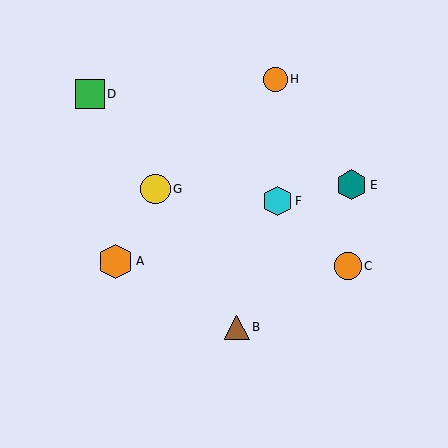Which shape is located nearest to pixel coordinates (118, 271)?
The orange hexagon (labeled A) at (116, 261) is nearest to that location.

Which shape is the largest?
The orange hexagon (labeled A) is the largest.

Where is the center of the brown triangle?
The center of the brown triangle is at (237, 327).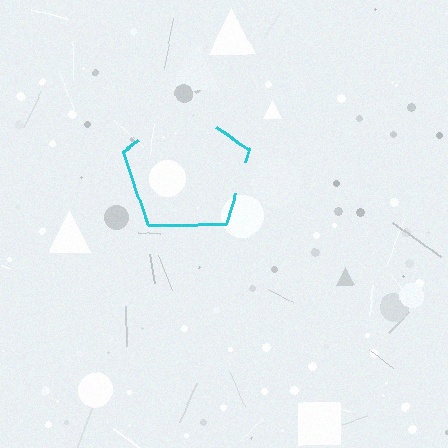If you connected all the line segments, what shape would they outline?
They would outline a pentagon.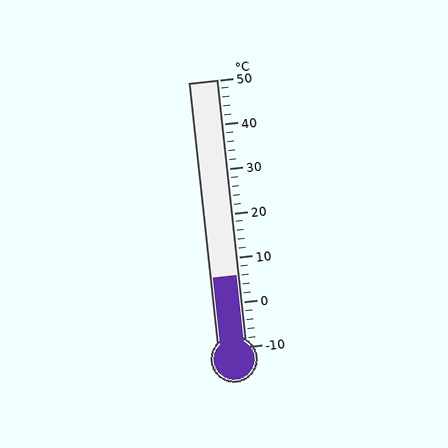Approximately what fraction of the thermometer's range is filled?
The thermometer is filled to approximately 25% of its range.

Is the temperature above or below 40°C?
The temperature is below 40°C.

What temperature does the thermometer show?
The thermometer shows approximately 6°C.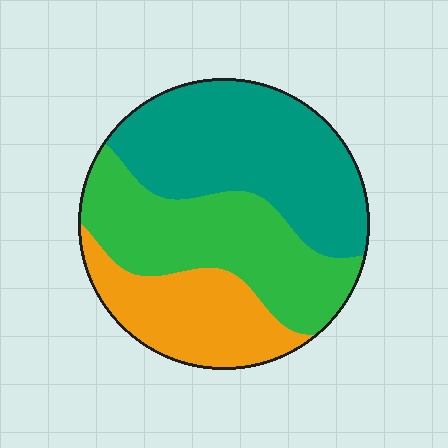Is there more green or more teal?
Teal.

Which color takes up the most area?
Teal, at roughly 40%.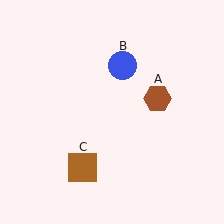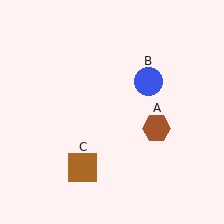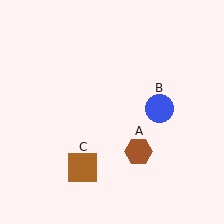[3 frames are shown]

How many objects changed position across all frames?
2 objects changed position: brown hexagon (object A), blue circle (object B).